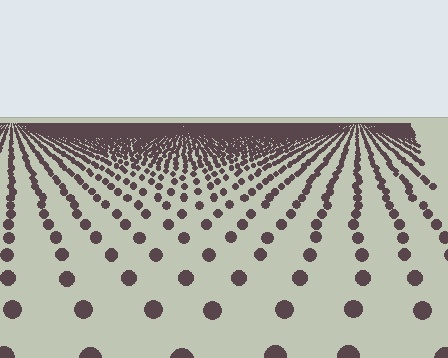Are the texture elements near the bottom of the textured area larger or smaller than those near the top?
Larger. Near the bottom, elements are closer to the viewer and appear at a bigger on-screen size.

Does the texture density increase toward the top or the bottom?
Density increases toward the top.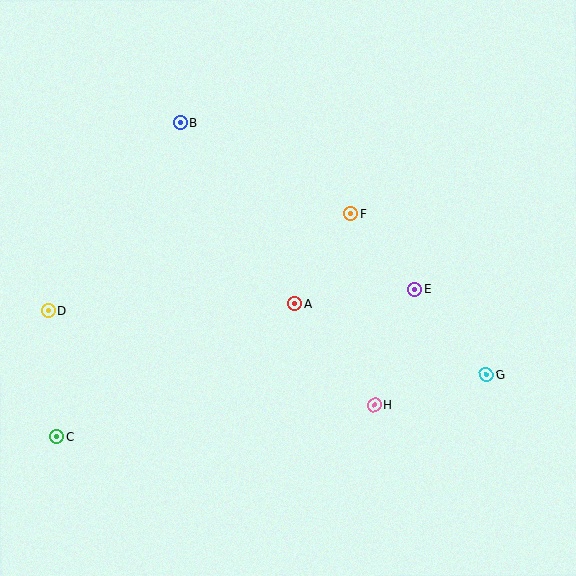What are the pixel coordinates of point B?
Point B is at (180, 122).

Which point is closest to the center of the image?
Point A at (295, 304) is closest to the center.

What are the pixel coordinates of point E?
Point E is at (415, 290).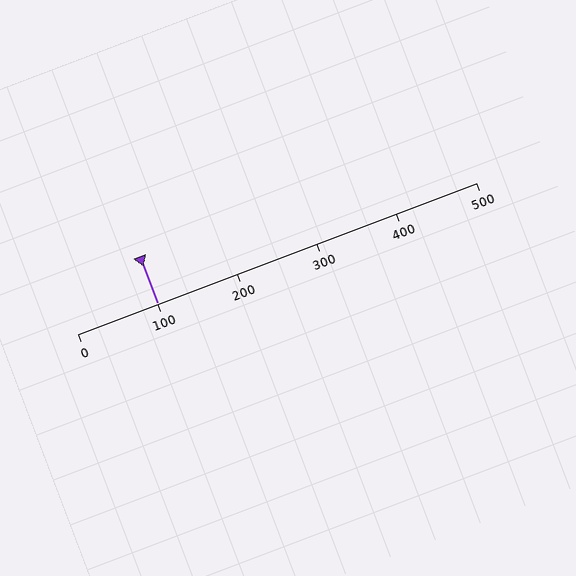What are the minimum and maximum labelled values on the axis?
The axis runs from 0 to 500.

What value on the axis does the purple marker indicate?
The marker indicates approximately 100.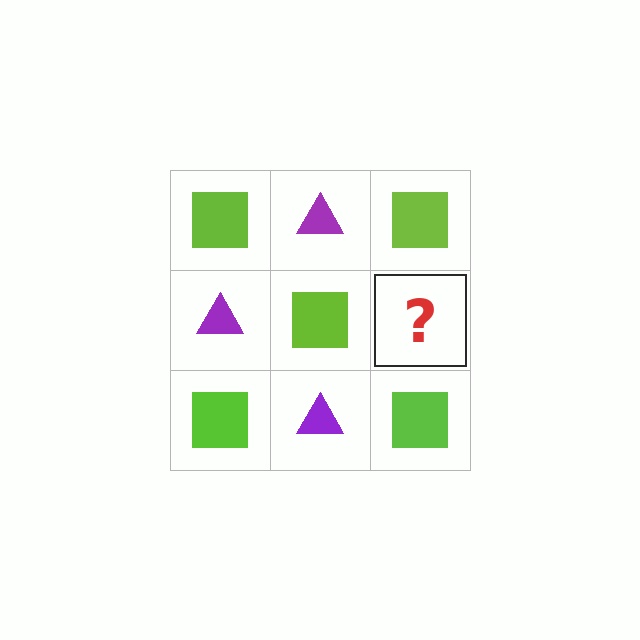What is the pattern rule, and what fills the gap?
The rule is that it alternates lime square and purple triangle in a checkerboard pattern. The gap should be filled with a purple triangle.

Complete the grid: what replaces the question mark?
The question mark should be replaced with a purple triangle.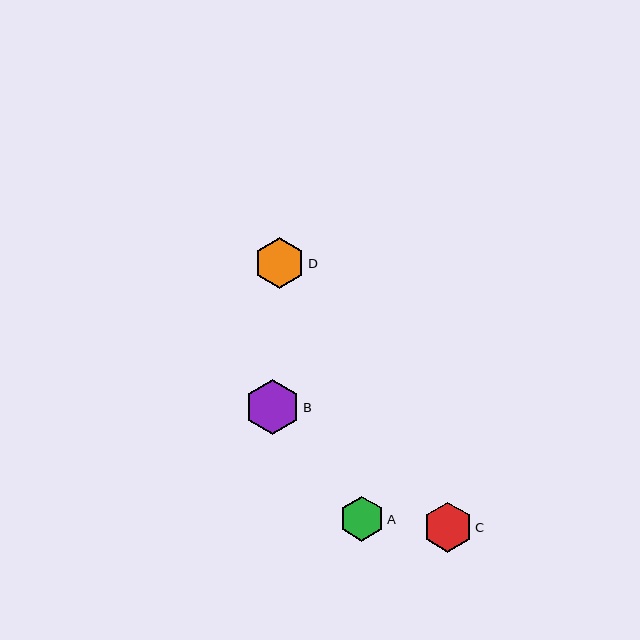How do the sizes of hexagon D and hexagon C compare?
Hexagon D and hexagon C are approximately the same size.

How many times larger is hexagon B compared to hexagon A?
Hexagon B is approximately 1.2 times the size of hexagon A.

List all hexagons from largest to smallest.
From largest to smallest: B, D, C, A.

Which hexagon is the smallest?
Hexagon A is the smallest with a size of approximately 45 pixels.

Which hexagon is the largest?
Hexagon B is the largest with a size of approximately 55 pixels.